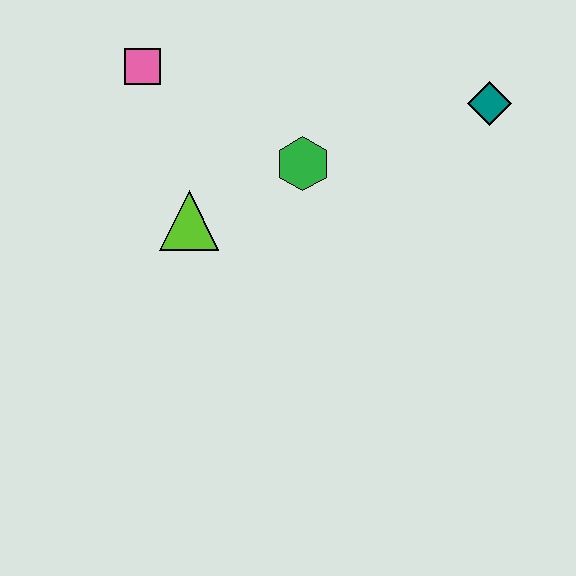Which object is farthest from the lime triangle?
The teal diamond is farthest from the lime triangle.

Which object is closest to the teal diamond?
The green hexagon is closest to the teal diamond.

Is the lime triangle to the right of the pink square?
Yes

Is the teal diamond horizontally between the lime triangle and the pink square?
No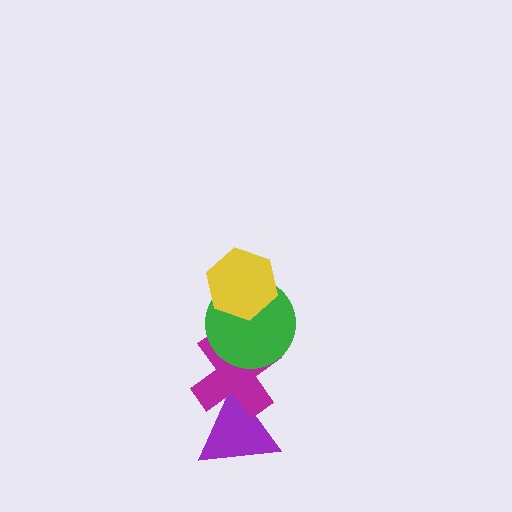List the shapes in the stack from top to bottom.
From top to bottom: the yellow hexagon, the green circle, the magenta cross, the purple triangle.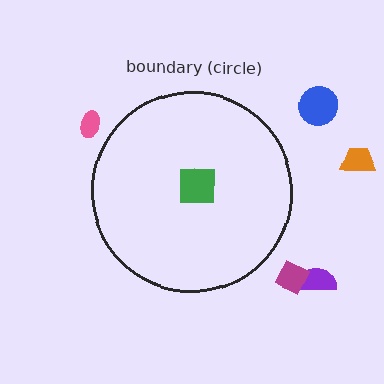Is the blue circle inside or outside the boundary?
Outside.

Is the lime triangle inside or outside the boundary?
Inside.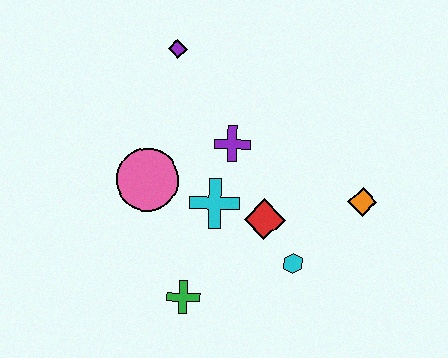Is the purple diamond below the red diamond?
No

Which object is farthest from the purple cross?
The green cross is farthest from the purple cross.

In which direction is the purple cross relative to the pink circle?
The purple cross is to the right of the pink circle.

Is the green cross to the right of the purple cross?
No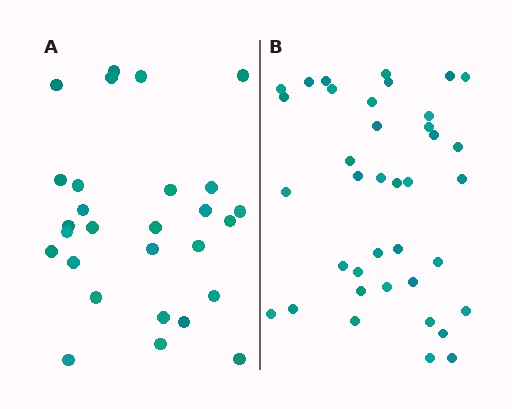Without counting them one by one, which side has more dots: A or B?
Region B (the right region) has more dots.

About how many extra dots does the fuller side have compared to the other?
Region B has roughly 10 or so more dots than region A.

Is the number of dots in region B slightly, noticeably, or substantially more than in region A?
Region B has noticeably more, but not dramatically so. The ratio is roughly 1.4 to 1.